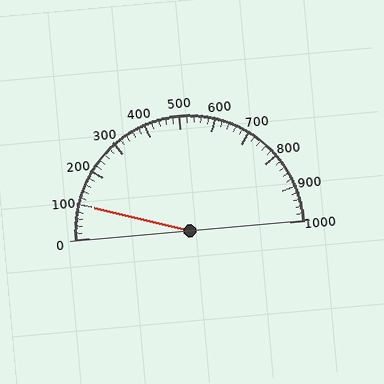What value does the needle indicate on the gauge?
The needle indicates approximately 100.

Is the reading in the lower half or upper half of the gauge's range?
The reading is in the lower half of the range (0 to 1000).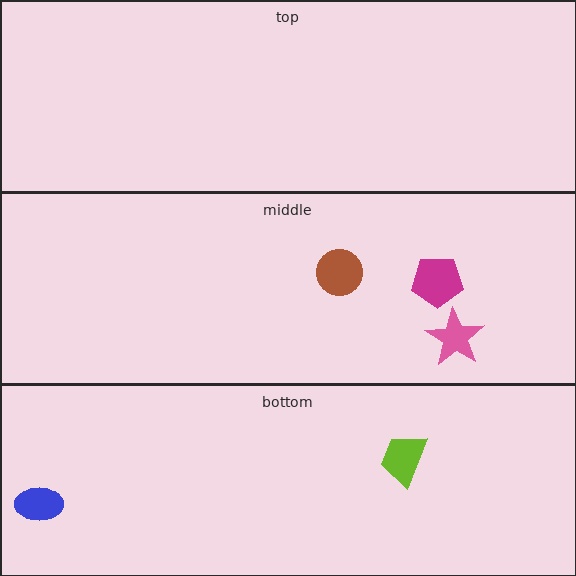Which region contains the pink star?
The middle region.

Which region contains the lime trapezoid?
The bottom region.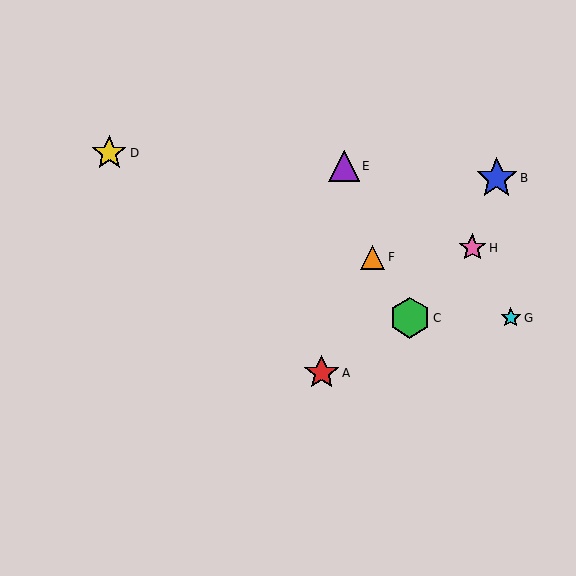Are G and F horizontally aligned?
No, G is at y≈318 and F is at y≈257.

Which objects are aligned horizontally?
Objects C, G are aligned horizontally.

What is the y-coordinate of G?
Object G is at y≈318.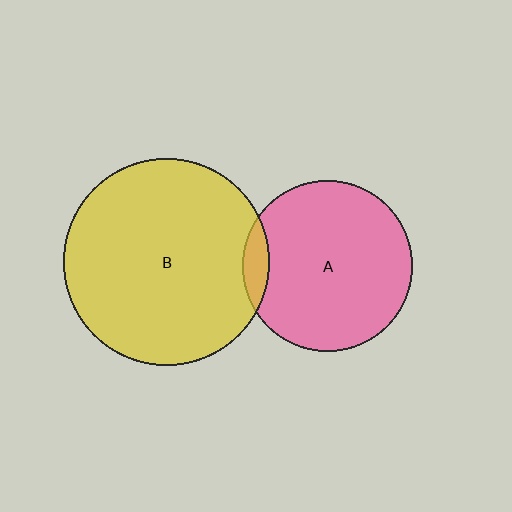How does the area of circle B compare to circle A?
Approximately 1.5 times.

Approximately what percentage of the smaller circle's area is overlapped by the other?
Approximately 10%.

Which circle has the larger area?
Circle B (yellow).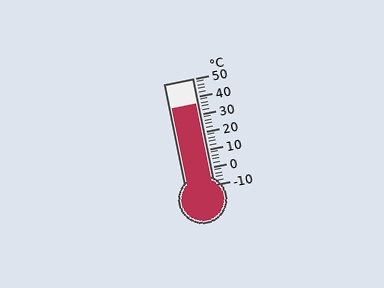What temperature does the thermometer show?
The thermometer shows approximately 36°C.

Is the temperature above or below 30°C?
The temperature is above 30°C.